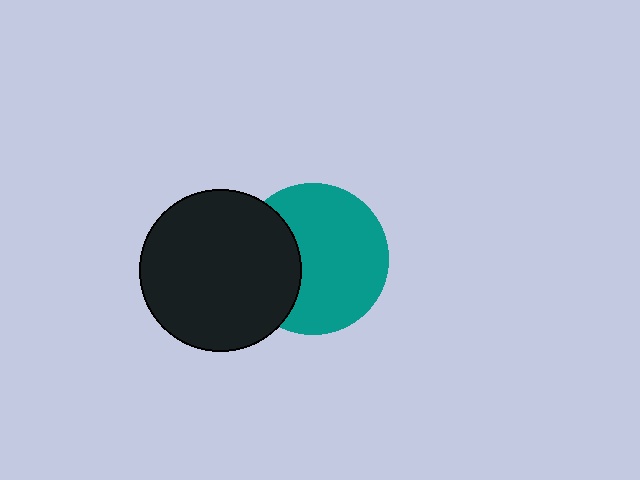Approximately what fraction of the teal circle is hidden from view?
Roughly 31% of the teal circle is hidden behind the black circle.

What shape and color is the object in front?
The object in front is a black circle.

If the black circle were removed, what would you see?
You would see the complete teal circle.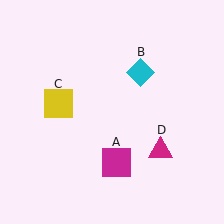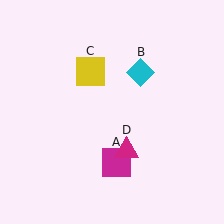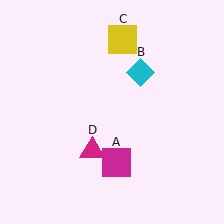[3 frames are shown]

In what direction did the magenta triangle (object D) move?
The magenta triangle (object D) moved left.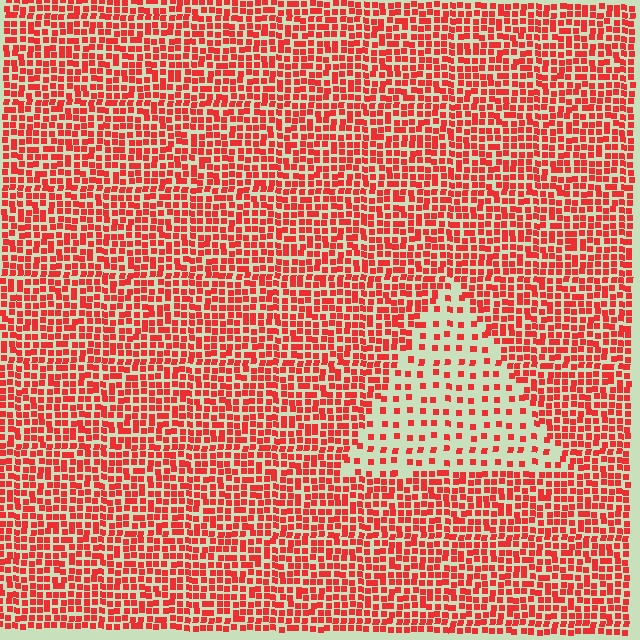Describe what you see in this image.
The image contains small red elements arranged at two different densities. A triangle-shaped region is visible where the elements are less densely packed than the surrounding area.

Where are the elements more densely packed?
The elements are more densely packed outside the triangle boundary.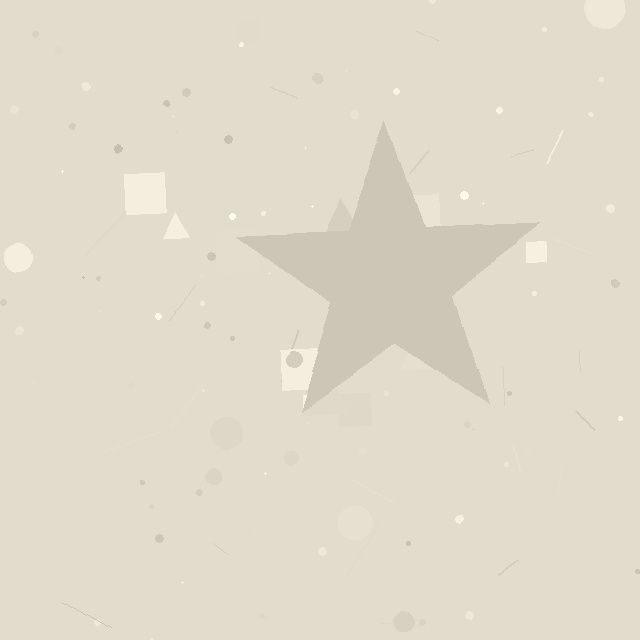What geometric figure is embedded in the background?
A star is embedded in the background.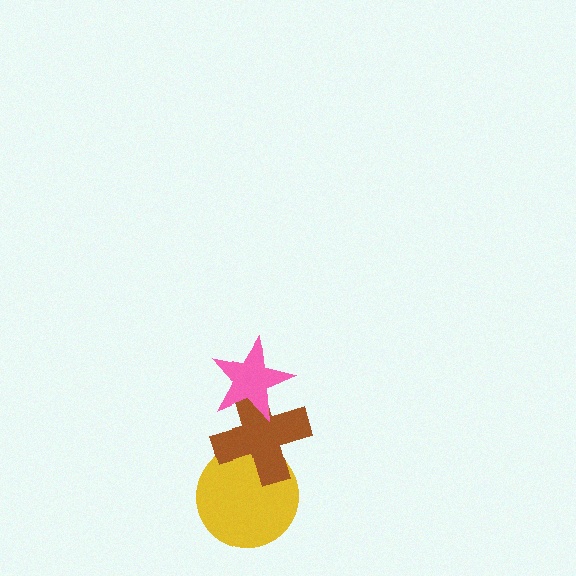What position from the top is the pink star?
The pink star is 1st from the top.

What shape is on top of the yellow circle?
The brown cross is on top of the yellow circle.